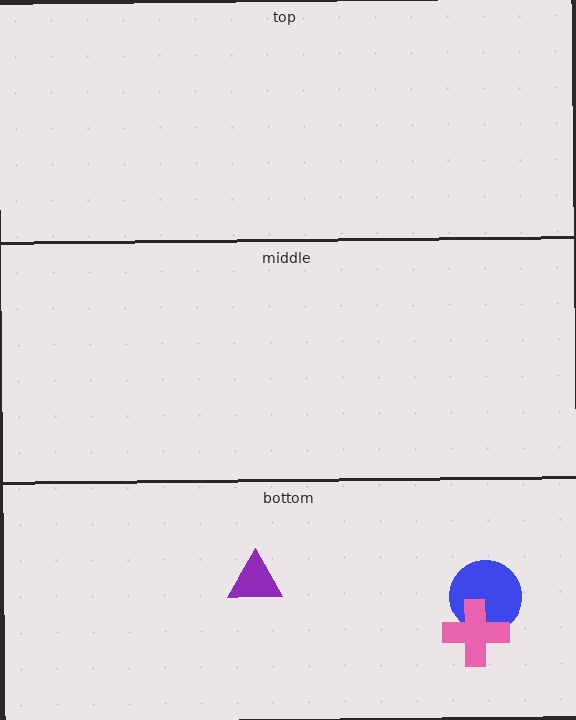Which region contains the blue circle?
The bottom region.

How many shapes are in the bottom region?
3.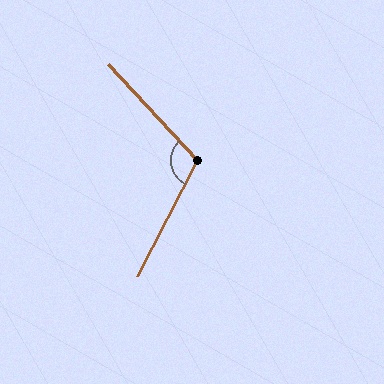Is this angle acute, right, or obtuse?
It is obtuse.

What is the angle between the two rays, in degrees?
Approximately 110 degrees.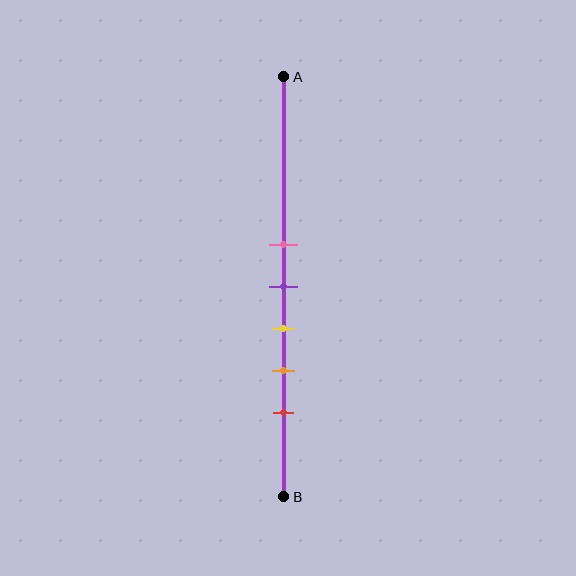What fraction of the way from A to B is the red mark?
The red mark is approximately 80% (0.8) of the way from A to B.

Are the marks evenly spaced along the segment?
Yes, the marks are approximately evenly spaced.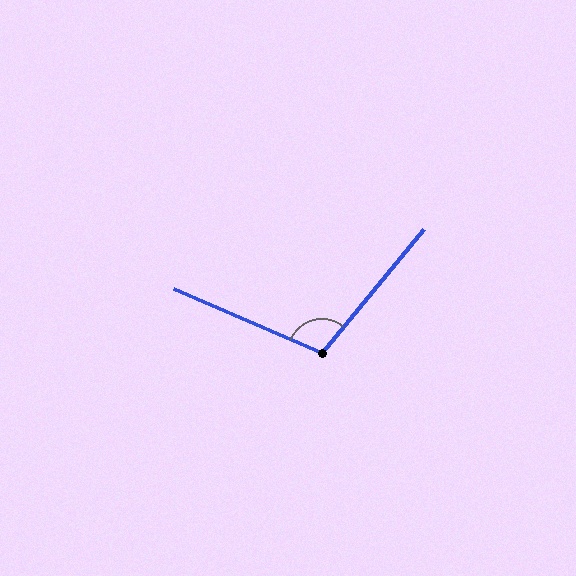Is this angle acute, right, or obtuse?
It is obtuse.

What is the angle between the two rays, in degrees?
Approximately 106 degrees.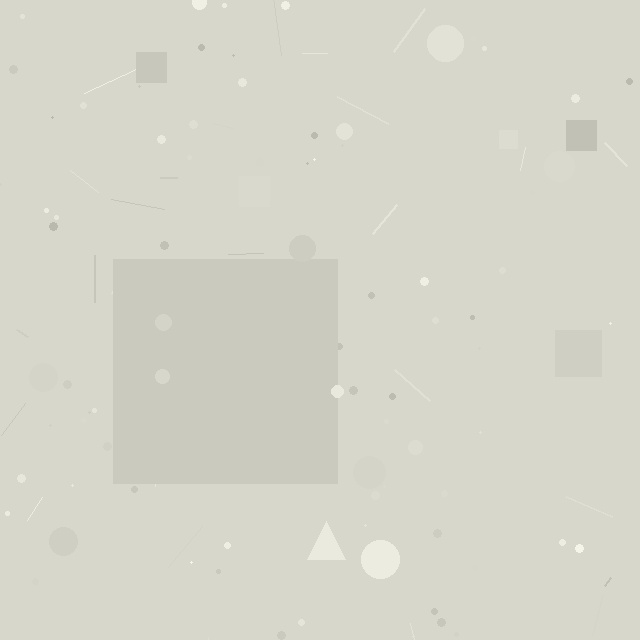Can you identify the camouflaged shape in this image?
The camouflaged shape is a square.